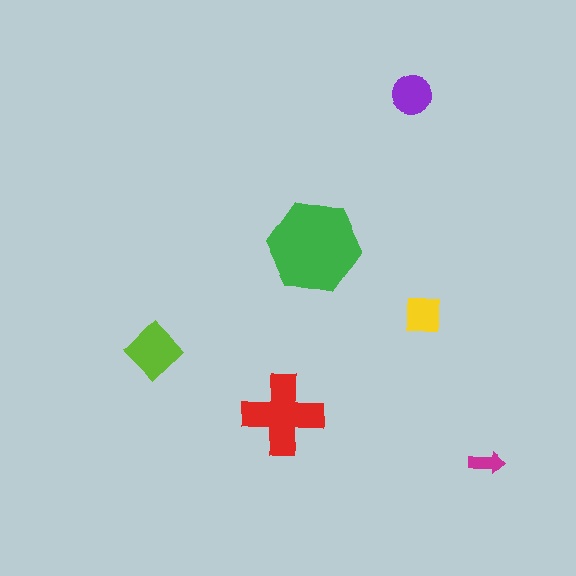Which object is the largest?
The green hexagon.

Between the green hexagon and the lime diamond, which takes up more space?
The green hexagon.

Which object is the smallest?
The magenta arrow.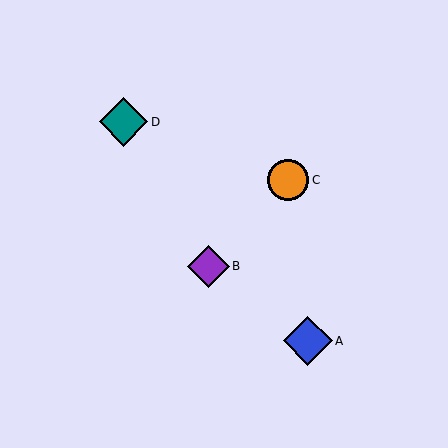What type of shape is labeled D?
Shape D is a teal diamond.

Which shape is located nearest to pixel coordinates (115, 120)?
The teal diamond (labeled D) at (123, 122) is nearest to that location.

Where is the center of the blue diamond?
The center of the blue diamond is at (308, 341).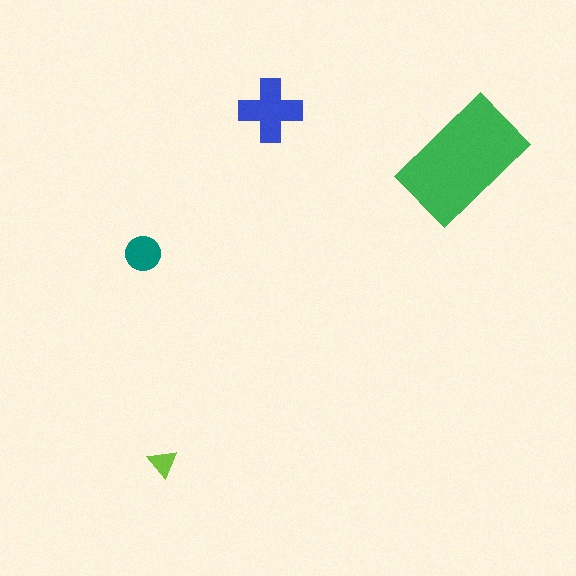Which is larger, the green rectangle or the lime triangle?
The green rectangle.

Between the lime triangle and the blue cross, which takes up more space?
The blue cross.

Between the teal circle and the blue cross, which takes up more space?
The blue cross.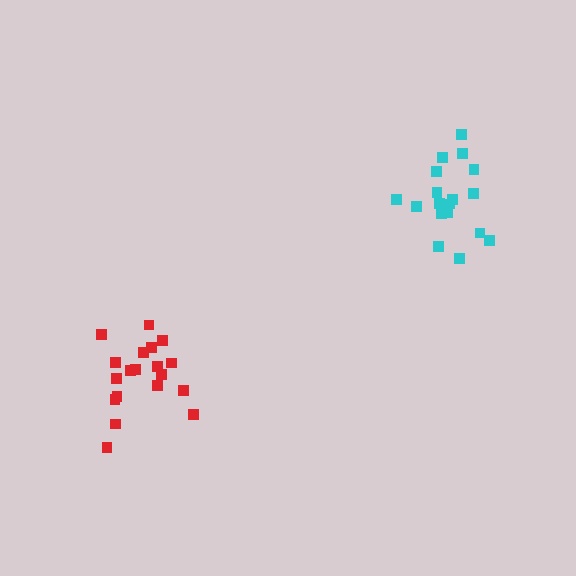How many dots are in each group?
Group 1: 18 dots, Group 2: 19 dots (37 total).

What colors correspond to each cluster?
The clusters are colored: cyan, red.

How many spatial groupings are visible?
There are 2 spatial groupings.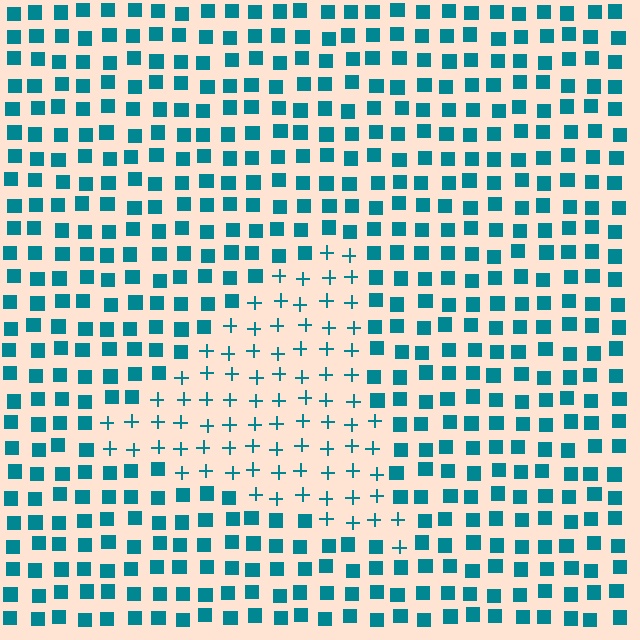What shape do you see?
I see a triangle.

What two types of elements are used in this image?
The image uses plus signs inside the triangle region and squares outside it.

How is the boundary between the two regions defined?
The boundary is defined by a change in element shape: plus signs inside vs. squares outside. All elements share the same color and spacing.